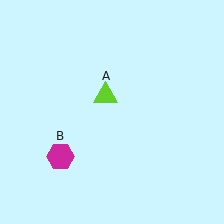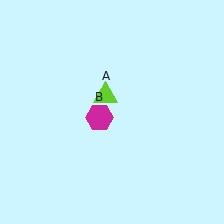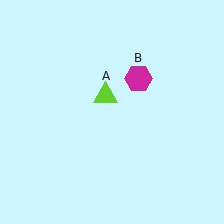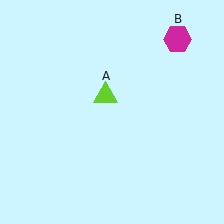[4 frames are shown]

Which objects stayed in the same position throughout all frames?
Lime triangle (object A) remained stationary.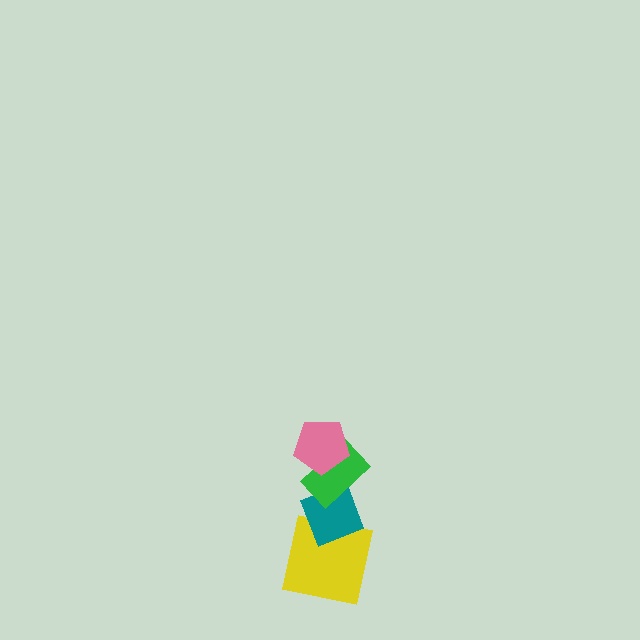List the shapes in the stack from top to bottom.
From top to bottom: the pink pentagon, the green rectangle, the teal diamond, the yellow square.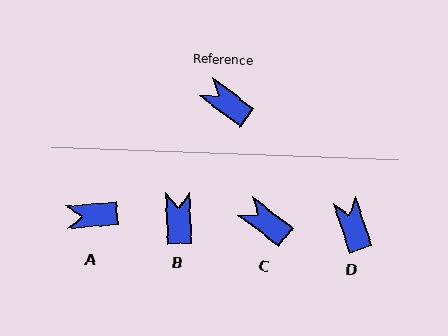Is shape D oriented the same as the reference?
No, it is off by about 34 degrees.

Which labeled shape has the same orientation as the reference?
C.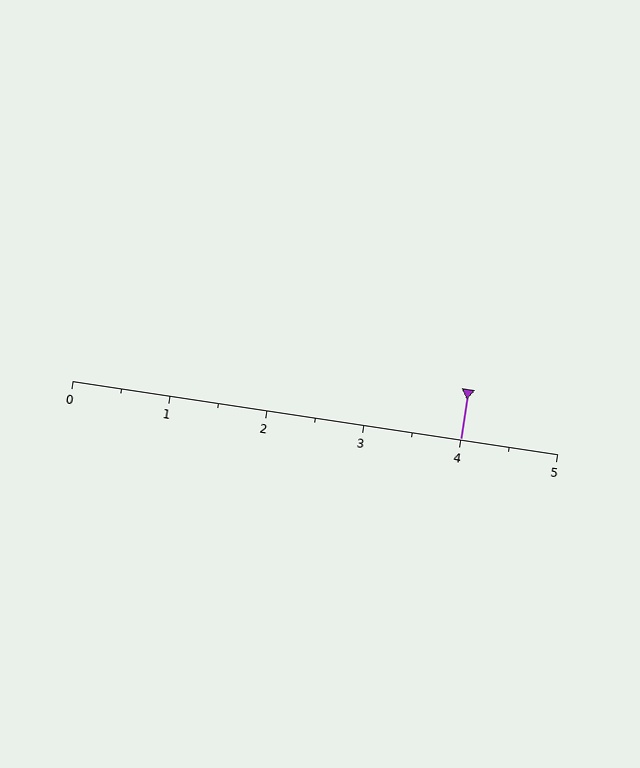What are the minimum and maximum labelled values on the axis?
The axis runs from 0 to 5.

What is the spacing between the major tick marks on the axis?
The major ticks are spaced 1 apart.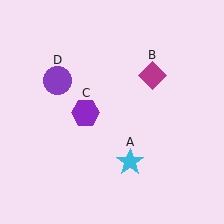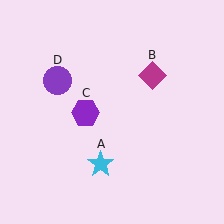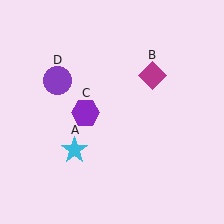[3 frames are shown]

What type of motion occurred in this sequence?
The cyan star (object A) rotated clockwise around the center of the scene.